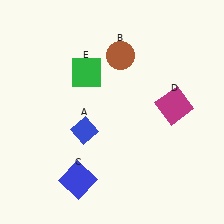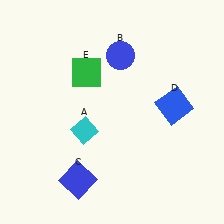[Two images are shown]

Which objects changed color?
A changed from blue to cyan. B changed from brown to blue. D changed from magenta to blue.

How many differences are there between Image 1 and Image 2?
There are 3 differences between the two images.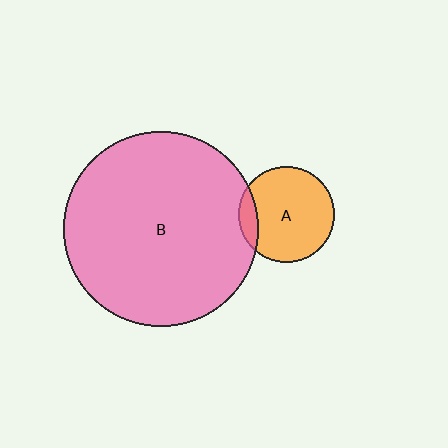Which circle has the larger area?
Circle B (pink).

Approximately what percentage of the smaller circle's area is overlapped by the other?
Approximately 10%.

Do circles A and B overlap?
Yes.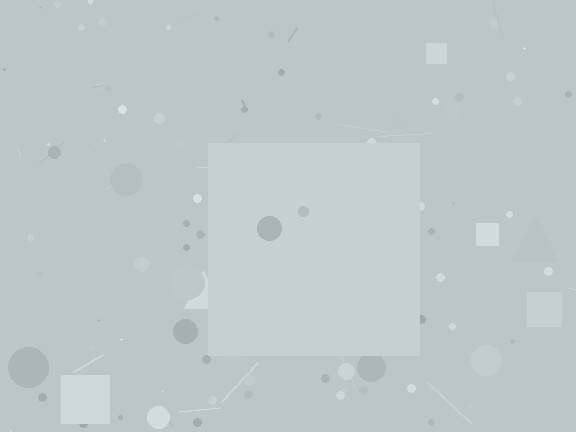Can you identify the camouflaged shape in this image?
The camouflaged shape is a square.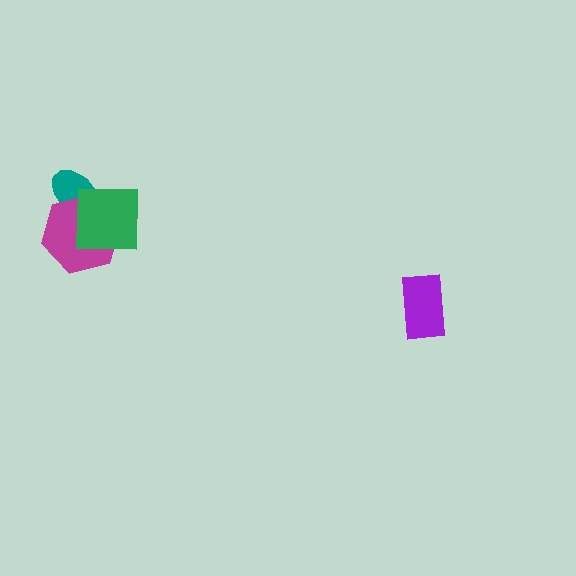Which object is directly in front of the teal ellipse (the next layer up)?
The magenta hexagon is directly in front of the teal ellipse.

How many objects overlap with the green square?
2 objects overlap with the green square.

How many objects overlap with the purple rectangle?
0 objects overlap with the purple rectangle.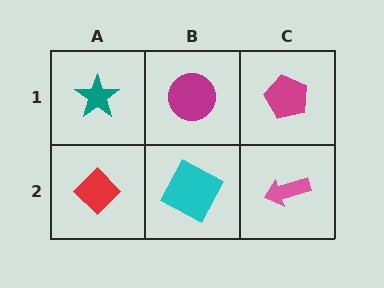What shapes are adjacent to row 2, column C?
A magenta pentagon (row 1, column C), a cyan square (row 2, column B).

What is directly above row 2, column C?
A magenta pentagon.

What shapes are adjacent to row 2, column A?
A teal star (row 1, column A), a cyan square (row 2, column B).